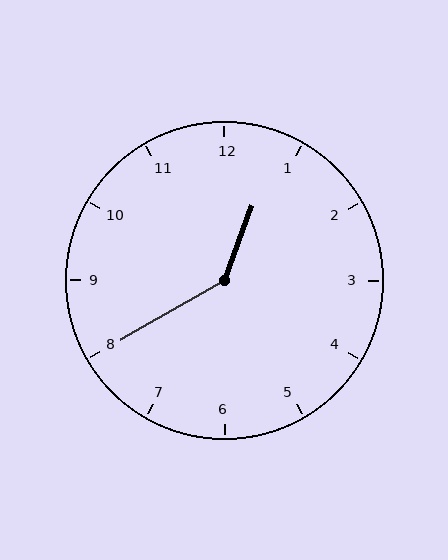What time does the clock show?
12:40.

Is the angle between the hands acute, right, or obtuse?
It is obtuse.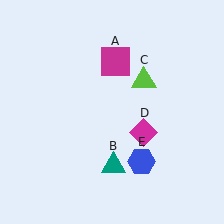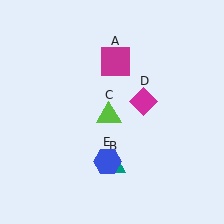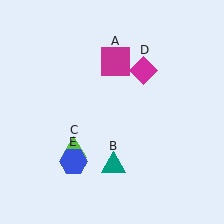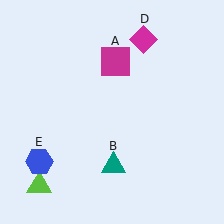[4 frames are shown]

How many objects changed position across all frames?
3 objects changed position: lime triangle (object C), magenta diamond (object D), blue hexagon (object E).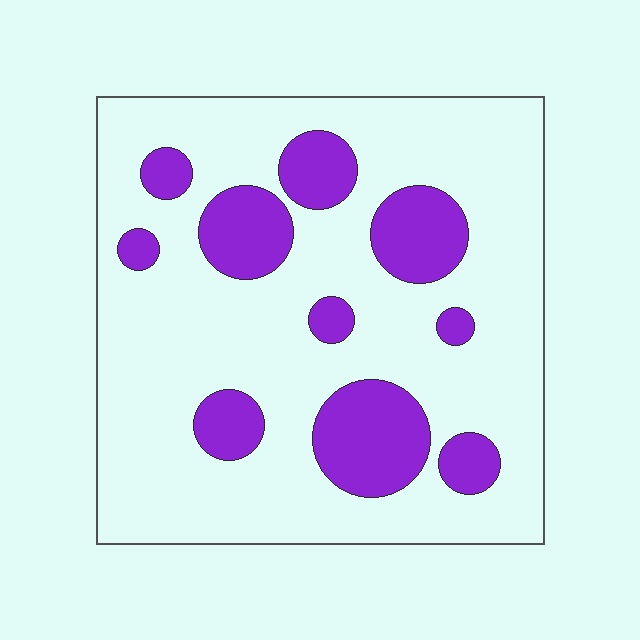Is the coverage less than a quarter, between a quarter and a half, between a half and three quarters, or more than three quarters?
Less than a quarter.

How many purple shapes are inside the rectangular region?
10.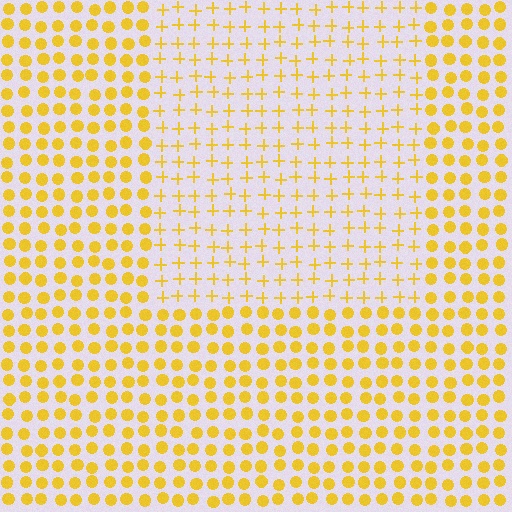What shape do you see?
I see a rectangle.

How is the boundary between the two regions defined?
The boundary is defined by a change in element shape: plus signs inside vs. circles outside. All elements share the same color and spacing.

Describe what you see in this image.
The image is filled with small yellow elements arranged in a uniform grid. A rectangle-shaped region contains plus signs, while the surrounding area contains circles. The boundary is defined purely by the change in element shape.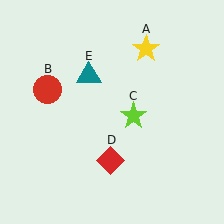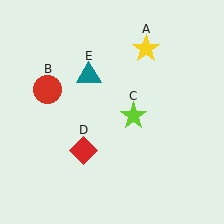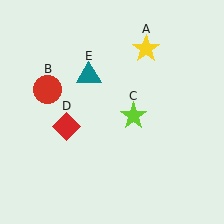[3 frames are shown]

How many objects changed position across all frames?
1 object changed position: red diamond (object D).